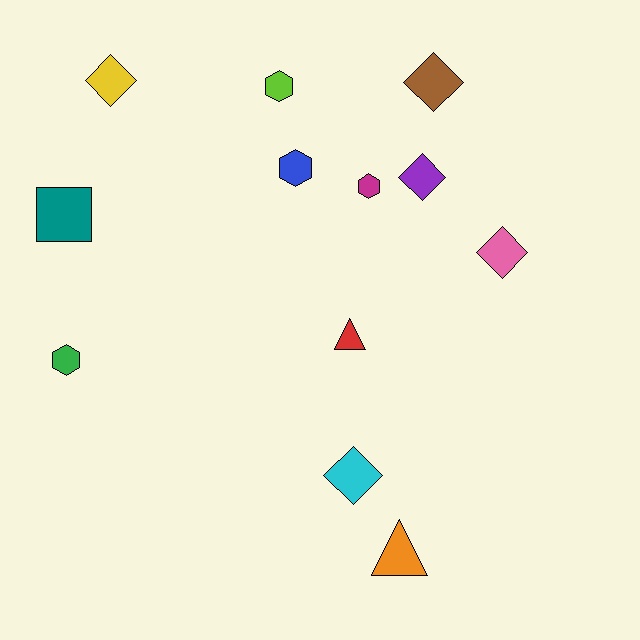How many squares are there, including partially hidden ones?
There is 1 square.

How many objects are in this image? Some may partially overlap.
There are 12 objects.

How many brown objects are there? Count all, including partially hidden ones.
There is 1 brown object.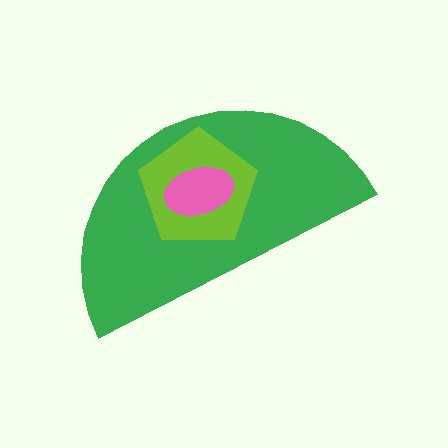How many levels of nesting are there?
3.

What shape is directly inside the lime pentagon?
The pink ellipse.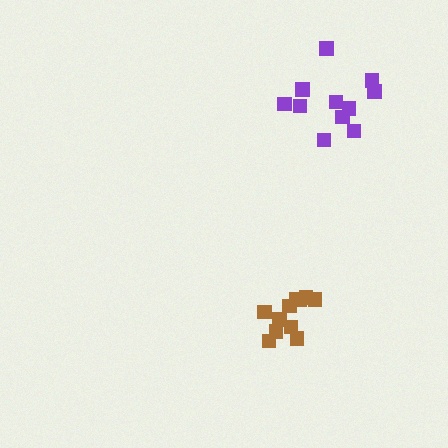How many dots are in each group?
Group 1: 11 dots, Group 2: 11 dots (22 total).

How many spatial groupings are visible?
There are 2 spatial groupings.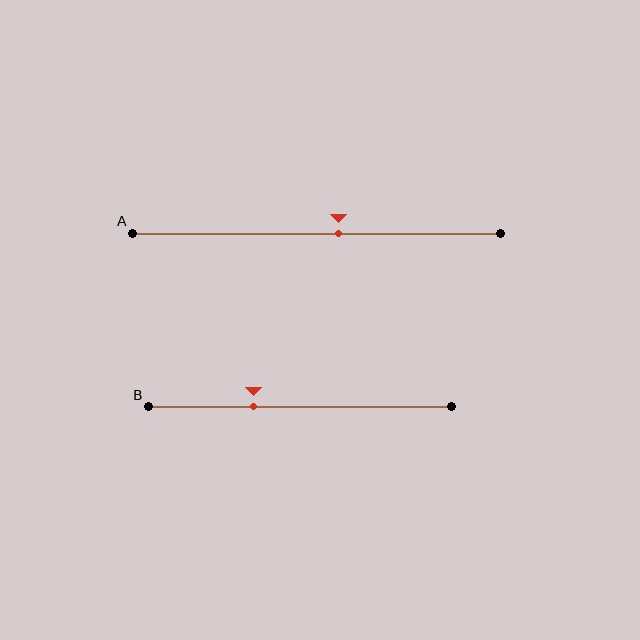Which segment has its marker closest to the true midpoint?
Segment A has its marker closest to the true midpoint.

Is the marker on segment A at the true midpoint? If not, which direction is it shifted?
No, the marker on segment A is shifted to the right by about 6% of the segment length.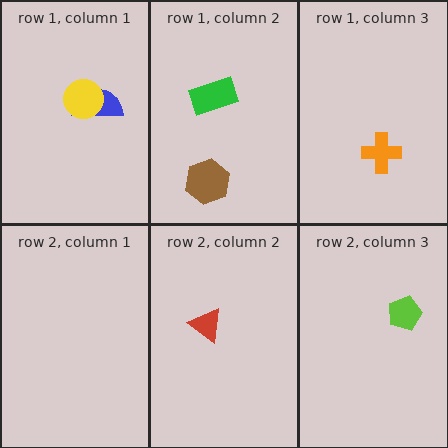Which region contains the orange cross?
The row 1, column 3 region.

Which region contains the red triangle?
The row 2, column 2 region.